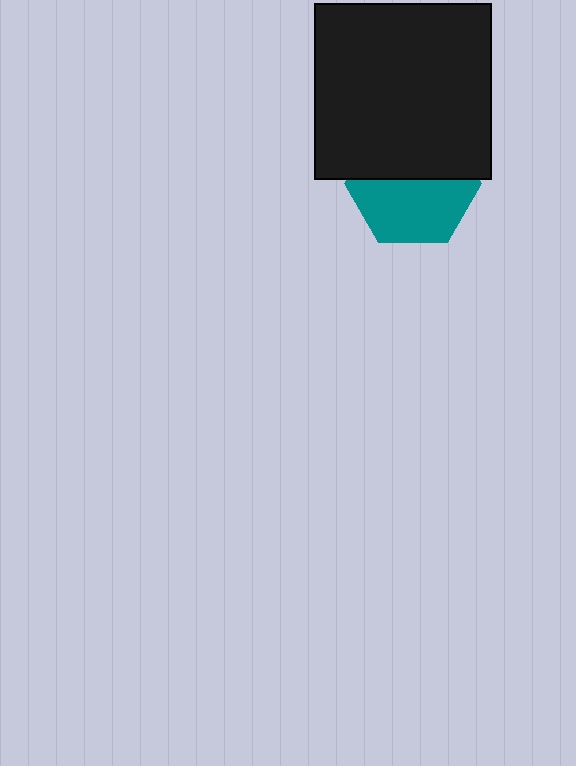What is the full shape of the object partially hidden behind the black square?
The partially hidden object is a teal hexagon.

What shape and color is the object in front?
The object in front is a black square.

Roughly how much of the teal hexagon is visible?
About half of it is visible (roughly 54%).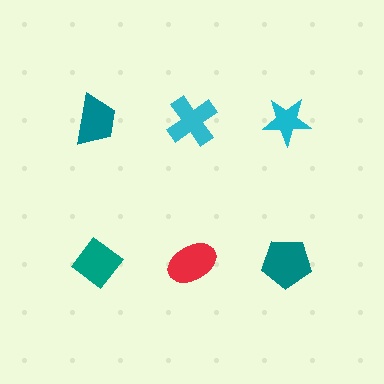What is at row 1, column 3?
A cyan star.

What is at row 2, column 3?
A teal pentagon.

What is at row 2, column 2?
A red ellipse.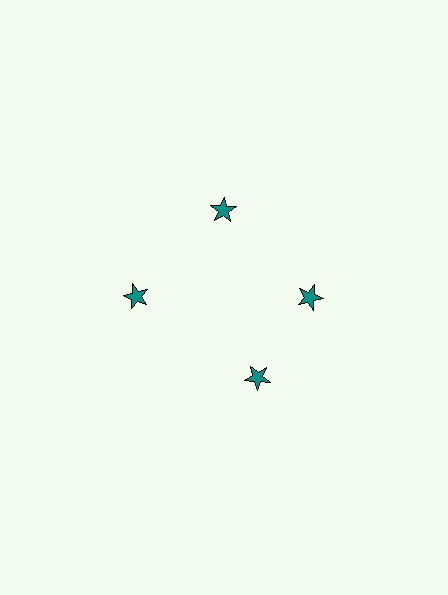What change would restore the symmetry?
The symmetry would be restored by rotating it back into even spacing with its neighbors so that all 4 stars sit at equal angles and equal distance from the center.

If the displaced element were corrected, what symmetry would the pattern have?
It would have 4-fold rotational symmetry — the pattern would map onto itself every 90 degrees.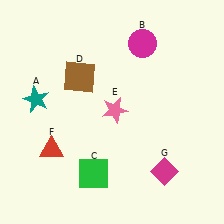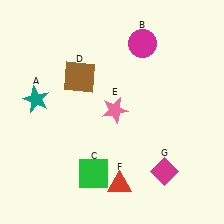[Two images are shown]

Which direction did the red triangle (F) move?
The red triangle (F) moved right.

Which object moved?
The red triangle (F) moved right.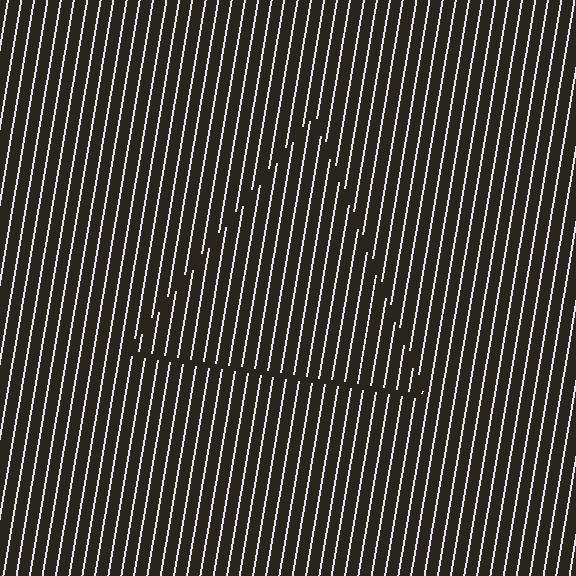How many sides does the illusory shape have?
3 sides — the line-ends trace a triangle.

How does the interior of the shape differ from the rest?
The interior of the shape contains the same grating, shifted by half a period — the contour is defined by the phase discontinuity where line-ends from the inner and outer gratings abut.